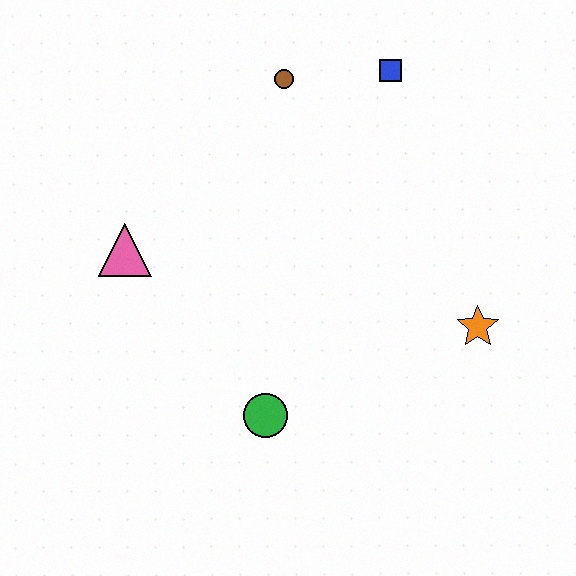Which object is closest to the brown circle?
The blue square is closest to the brown circle.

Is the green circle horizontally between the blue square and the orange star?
No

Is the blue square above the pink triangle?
Yes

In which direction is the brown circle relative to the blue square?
The brown circle is to the left of the blue square.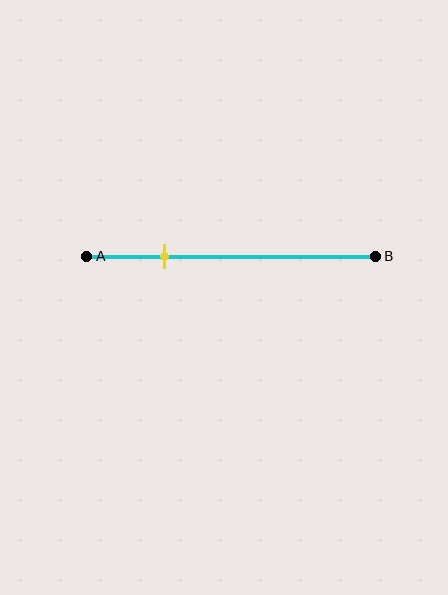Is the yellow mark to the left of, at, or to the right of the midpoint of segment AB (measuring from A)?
The yellow mark is to the left of the midpoint of segment AB.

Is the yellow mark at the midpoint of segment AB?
No, the mark is at about 25% from A, not at the 50% midpoint.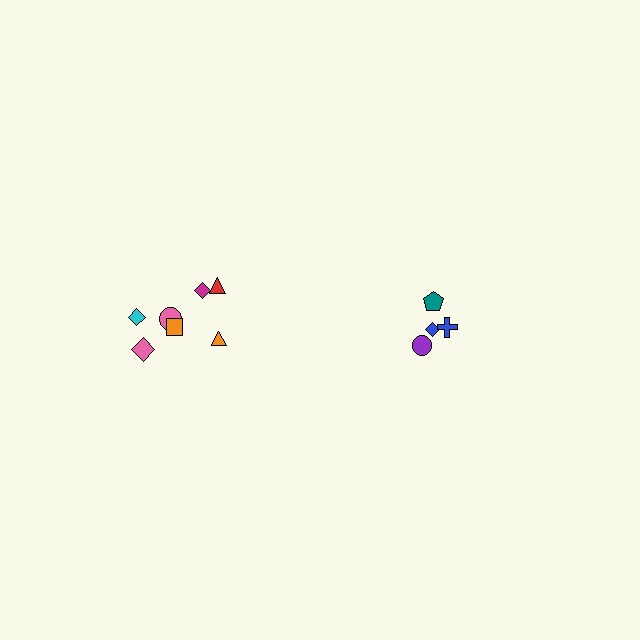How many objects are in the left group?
There are 7 objects.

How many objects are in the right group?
There are 4 objects.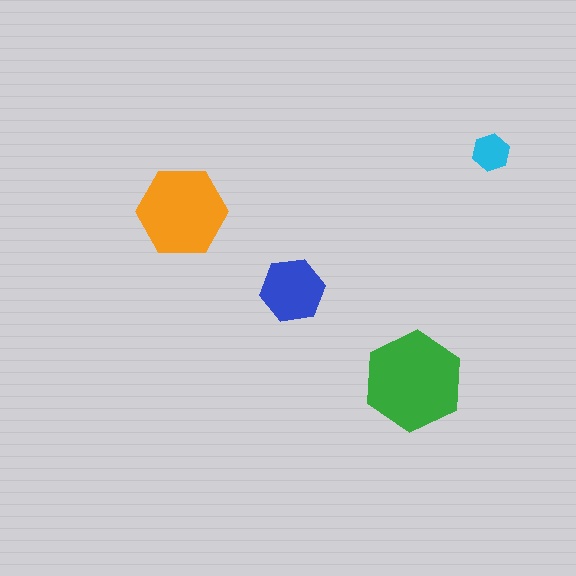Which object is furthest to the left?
The orange hexagon is leftmost.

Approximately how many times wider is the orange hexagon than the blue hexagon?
About 1.5 times wider.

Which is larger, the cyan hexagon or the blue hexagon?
The blue one.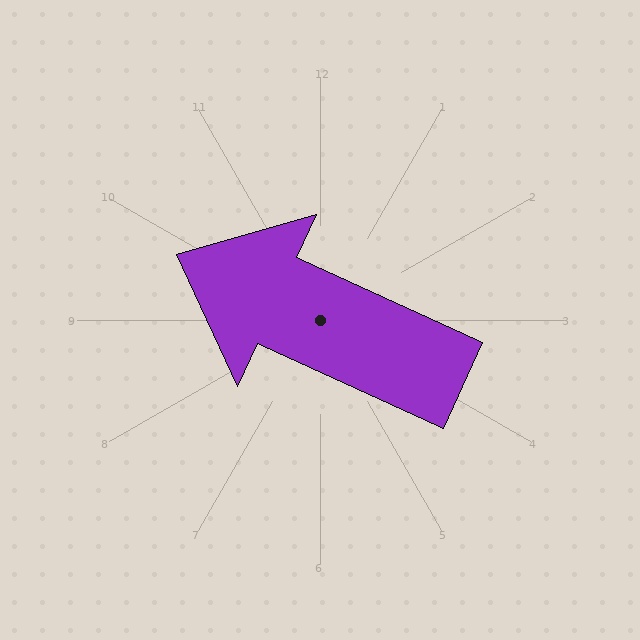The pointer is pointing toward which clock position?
Roughly 10 o'clock.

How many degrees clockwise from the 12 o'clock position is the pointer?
Approximately 295 degrees.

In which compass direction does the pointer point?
Northwest.